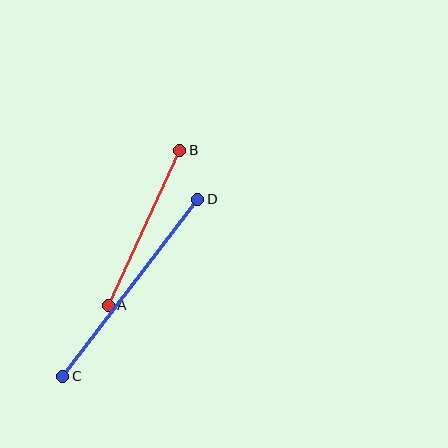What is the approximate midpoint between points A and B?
The midpoint is at approximately (144, 228) pixels.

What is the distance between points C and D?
The distance is approximately 223 pixels.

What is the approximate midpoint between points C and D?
The midpoint is at approximately (130, 288) pixels.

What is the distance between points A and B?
The distance is approximately 171 pixels.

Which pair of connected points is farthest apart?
Points C and D are farthest apart.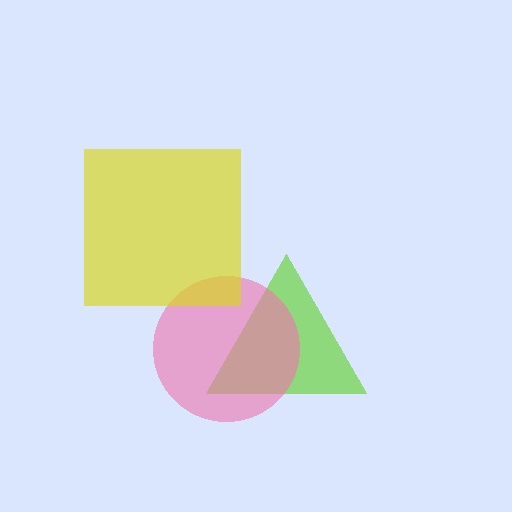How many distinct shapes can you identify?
There are 3 distinct shapes: a lime triangle, a pink circle, a yellow square.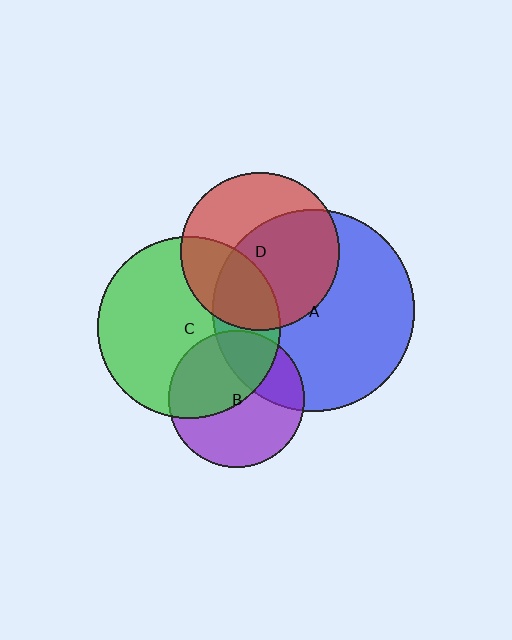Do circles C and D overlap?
Yes.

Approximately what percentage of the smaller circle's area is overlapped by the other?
Approximately 30%.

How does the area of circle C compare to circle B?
Approximately 1.8 times.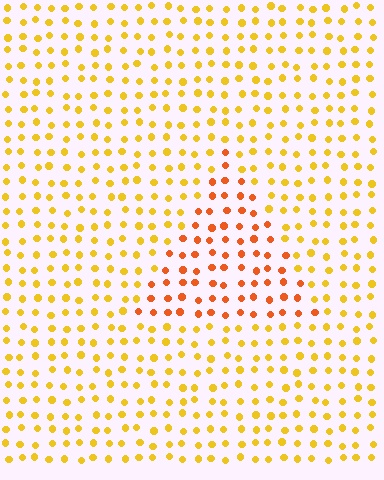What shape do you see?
I see a triangle.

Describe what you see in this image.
The image is filled with small yellow elements in a uniform arrangement. A triangle-shaped region is visible where the elements are tinted to a slightly different hue, forming a subtle color boundary.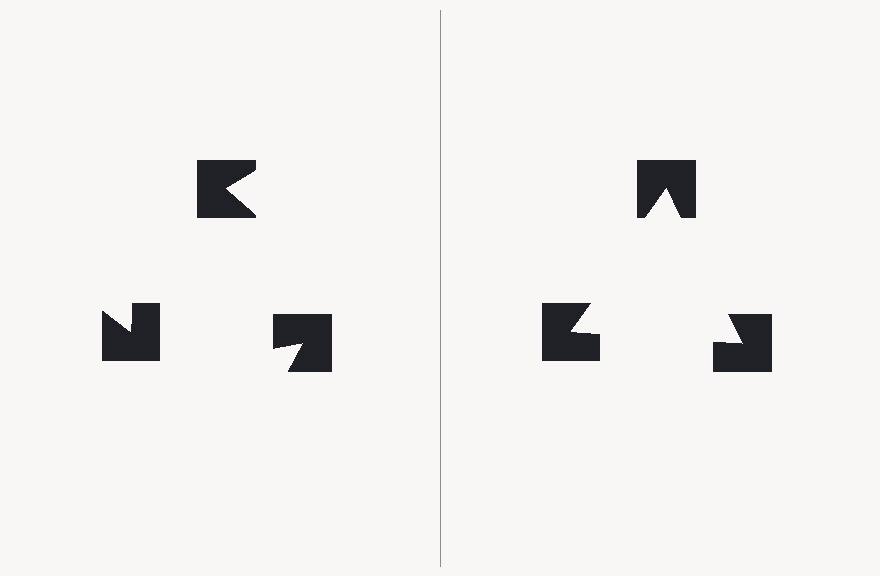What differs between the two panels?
The notched squares are positioned identically on both sides; only the wedge orientations differ. On the right they align to a triangle; on the left they are misaligned.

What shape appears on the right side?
An illusory triangle.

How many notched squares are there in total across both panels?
6 — 3 on each side.